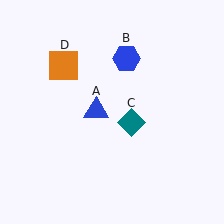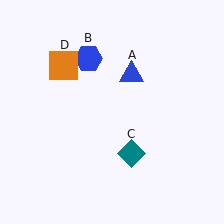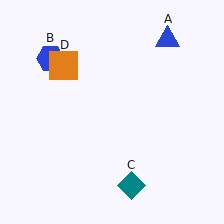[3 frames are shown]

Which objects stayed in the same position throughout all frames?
Orange square (object D) remained stationary.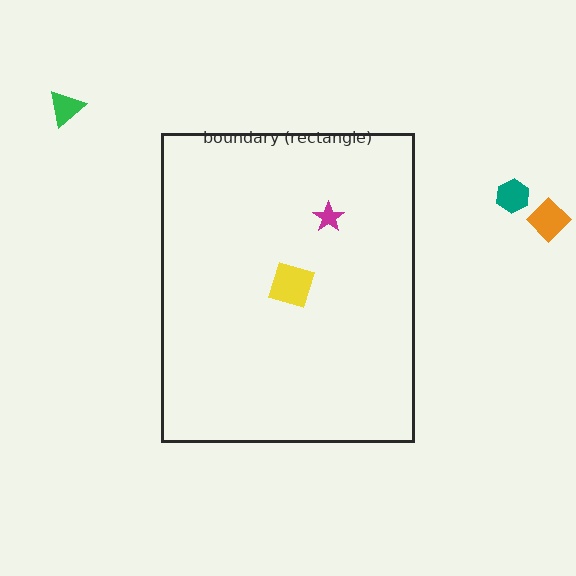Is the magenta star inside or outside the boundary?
Inside.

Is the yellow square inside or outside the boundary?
Inside.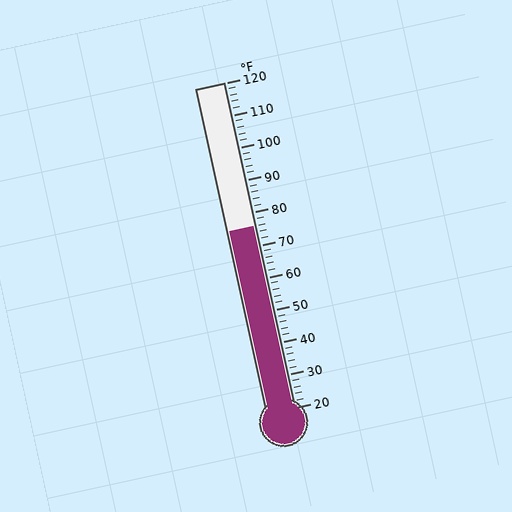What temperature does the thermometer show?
The thermometer shows approximately 76°F.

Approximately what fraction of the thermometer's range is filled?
The thermometer is filled to approximately 55% of its range.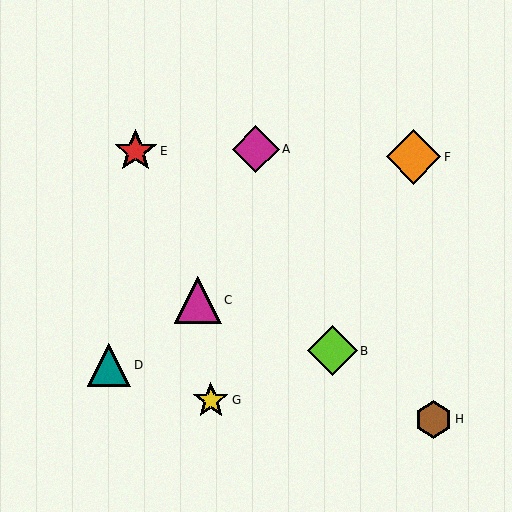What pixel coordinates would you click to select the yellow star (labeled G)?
Click at (211, 401) to select the yellow star G.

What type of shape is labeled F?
Shape F is an orange diamond.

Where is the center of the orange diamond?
The center of the orange diamond is at (413, 157).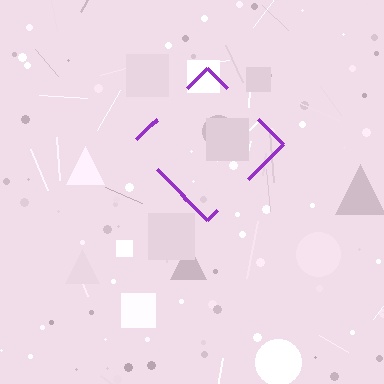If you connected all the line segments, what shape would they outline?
They would outline a diamond.